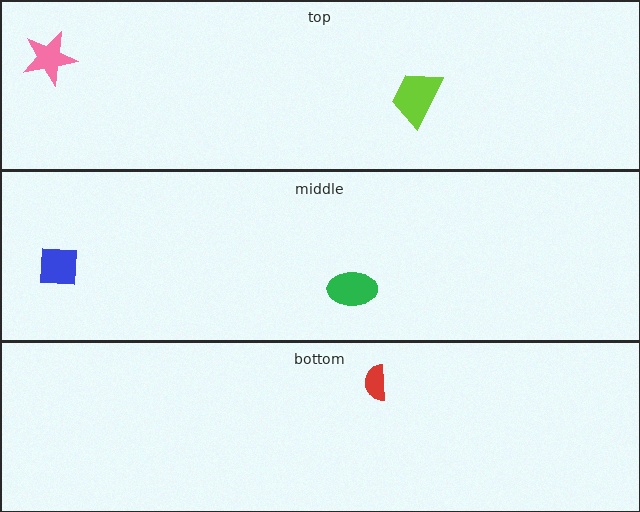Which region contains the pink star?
The top region.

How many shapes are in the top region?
2.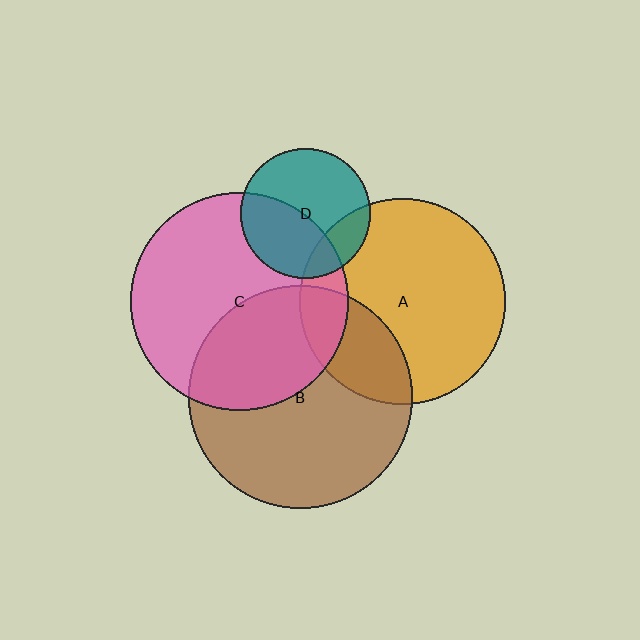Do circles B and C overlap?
Yes.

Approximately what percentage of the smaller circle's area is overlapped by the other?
Approximately 40%.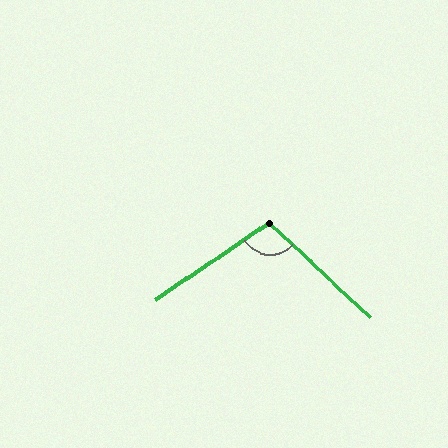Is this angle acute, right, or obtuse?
It is obtuse.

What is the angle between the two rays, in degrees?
Approximately 102 degrees.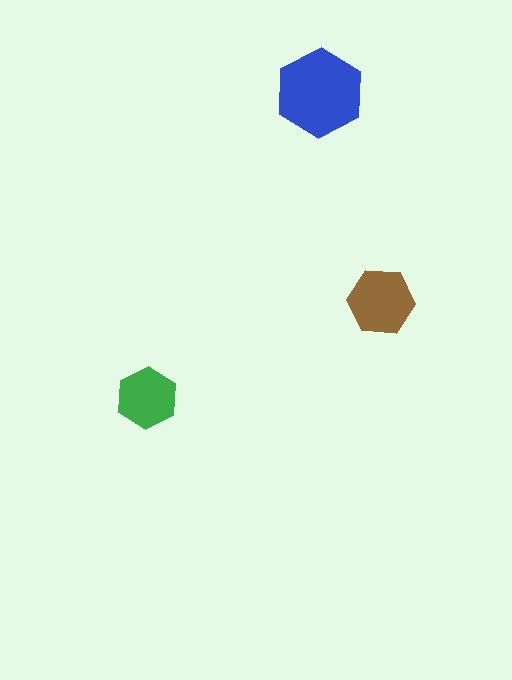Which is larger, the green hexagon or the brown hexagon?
The brown one.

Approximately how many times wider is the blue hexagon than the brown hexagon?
About 1.5 times wider.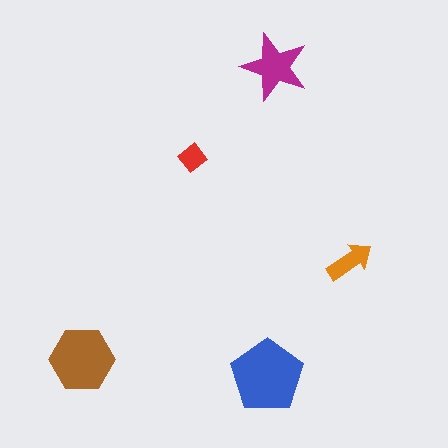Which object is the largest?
The blue pentagon.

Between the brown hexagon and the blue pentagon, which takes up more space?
The blue pentagon.